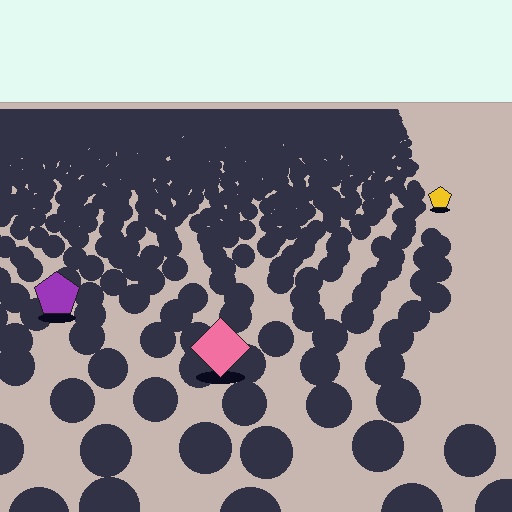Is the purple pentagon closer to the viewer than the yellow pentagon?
Yes. The purple pentagon is closer — you can tell from the texture gradient: the ground texture is coarser near it.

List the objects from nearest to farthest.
From nearest to farthest: the pink diamond, the purple pentagon, the yellow pentagon.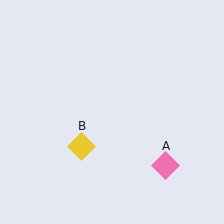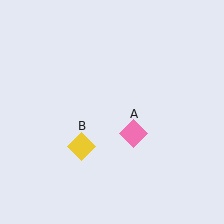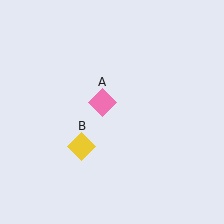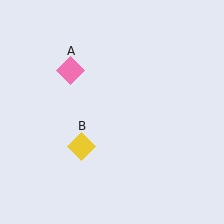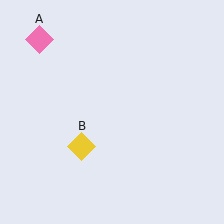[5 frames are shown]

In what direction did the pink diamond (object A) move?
The pink diamond (object A) moved up and to the left.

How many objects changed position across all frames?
1 object changed position: pink diamond (object A).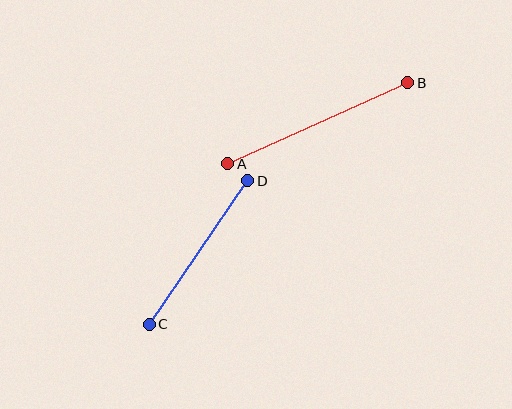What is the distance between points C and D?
The distance is approximately 174 pixels.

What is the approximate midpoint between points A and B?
The midpoint is at approximately (318, 123) pixels.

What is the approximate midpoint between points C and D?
The midpoint is at approximately (199, 252) pixels.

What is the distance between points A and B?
The distance is approximately 197 pixels.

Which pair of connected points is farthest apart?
Points A and B are farthest apart.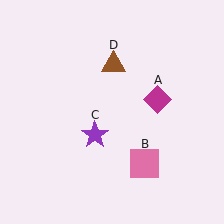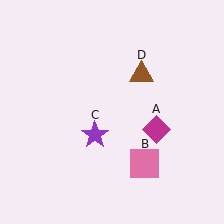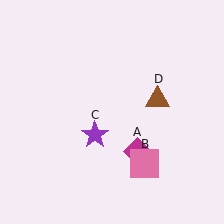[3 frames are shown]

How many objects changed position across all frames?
2 objects changed position: magenta diamond (object A), brown triangle (object D).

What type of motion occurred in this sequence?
The magenta diamond (object A), brown triangle (object D) rotated clockwise around the center of the scene.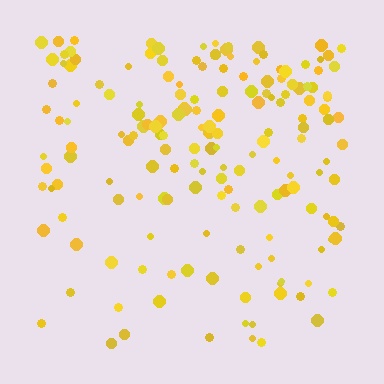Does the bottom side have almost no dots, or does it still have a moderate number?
Still a moderate number, just noticeably fewer than the top.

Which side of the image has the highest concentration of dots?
The top.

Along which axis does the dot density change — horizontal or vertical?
Vertical.